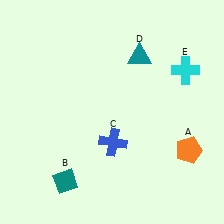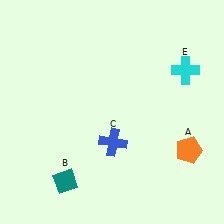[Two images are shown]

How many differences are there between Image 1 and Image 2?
There is 1 difference between the two images.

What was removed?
The teal triangle (D) was removed in Image 2.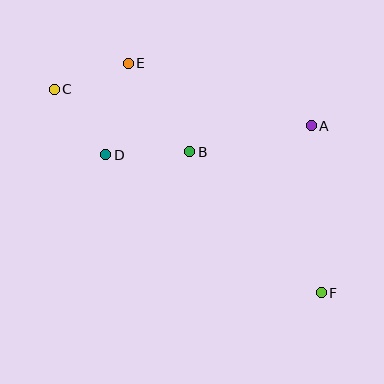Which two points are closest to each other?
Points C and E are closest to each other.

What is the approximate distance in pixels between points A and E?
The distance between A and E is approximately 193 pixels.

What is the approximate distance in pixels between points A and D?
The distance between A and D is approximately 207 pixels.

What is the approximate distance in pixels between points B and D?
The distance between B and D is approximately 84 pixels.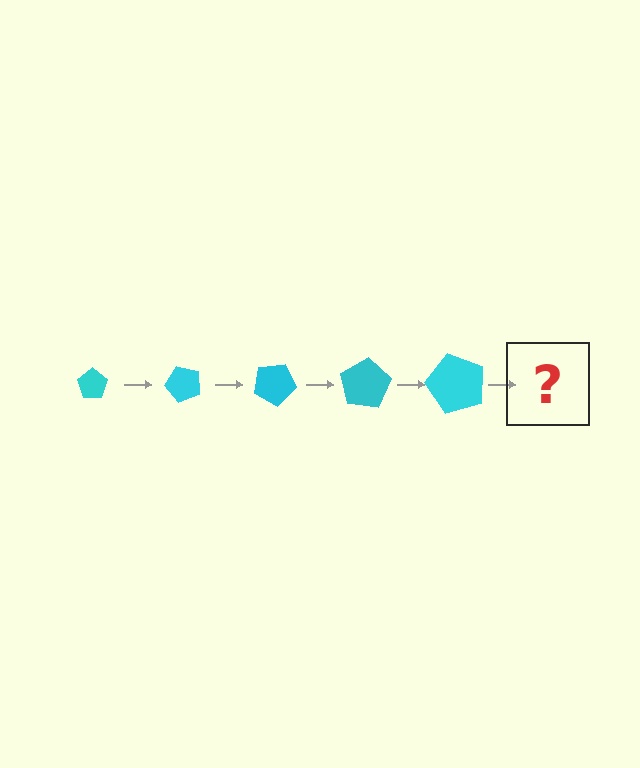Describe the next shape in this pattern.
It should be a pentagon, larger than the previous one and rotated 250 degrees from the start.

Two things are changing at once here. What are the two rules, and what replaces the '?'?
The two rules are that the pentagon grows larger each step and it rotates 50 degrees each step. The '?' should be a pentagon, larger than the previous one and rotated 250 degrees from the start.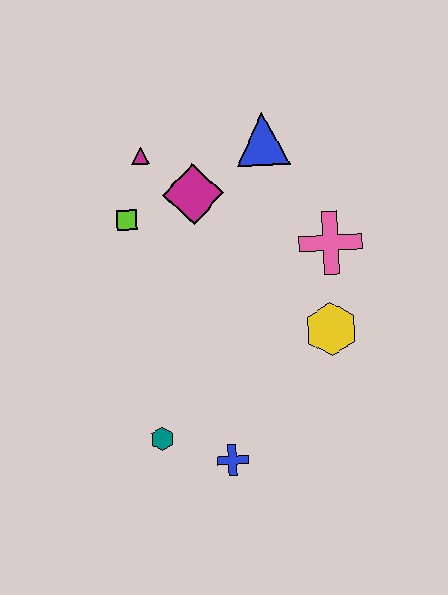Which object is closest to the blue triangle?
The magenta diamond is closest to the blue triangle.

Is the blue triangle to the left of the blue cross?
No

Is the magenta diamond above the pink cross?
Yes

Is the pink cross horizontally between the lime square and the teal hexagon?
No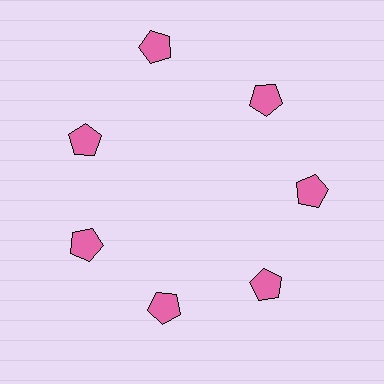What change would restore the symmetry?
The symmetry would be restored by moving it inward, back onto the ring so that all 7 pentagons sit at equal angles and equal distance from the center.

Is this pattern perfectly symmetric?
No. The 7 pink pentagons are arranged in a ring, but one element near the 12 o'clock position is pushed outward from the center, breaking the 7-fold rotational symmetry.